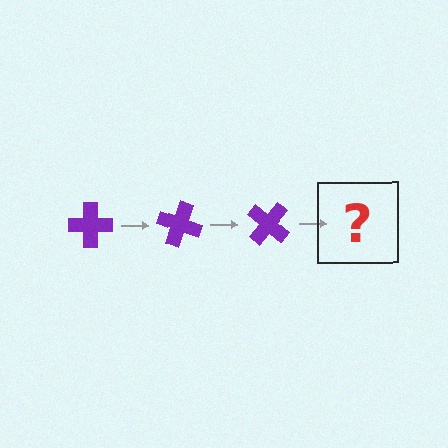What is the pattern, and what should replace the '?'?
The pattern is that the cross rotates 20 degrees each step. The '?' should be a purple cross rotated 60 degrees.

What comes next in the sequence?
The next element should be a purple cross rotated 60 degrees.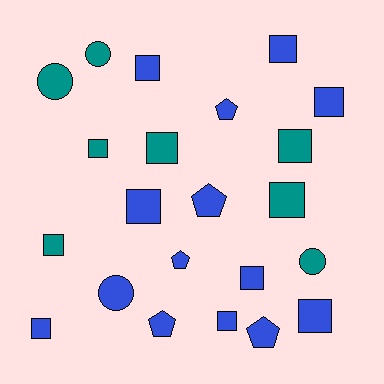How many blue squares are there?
There are 8 blue squares.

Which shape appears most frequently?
Square, with 13 objects.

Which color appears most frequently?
Blue, with 14 objects.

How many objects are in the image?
There are 22 objects.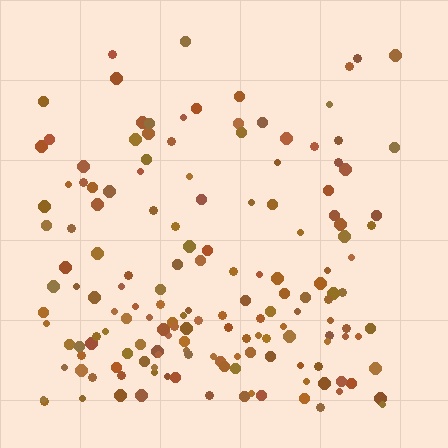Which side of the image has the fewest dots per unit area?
The top.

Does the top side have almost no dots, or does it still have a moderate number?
Still a moderate number, just noticeably fewer than the bottom.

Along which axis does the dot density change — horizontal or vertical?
Vertical.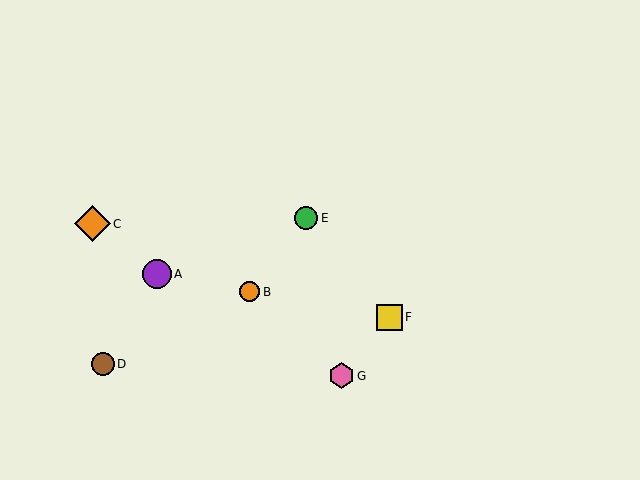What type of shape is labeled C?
Shape C is an orange diamond.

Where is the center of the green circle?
The center of the green circle is at (306, 218).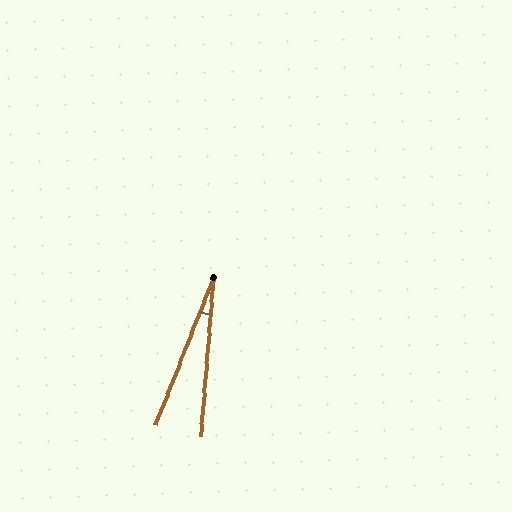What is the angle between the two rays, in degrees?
Approximately 17 degrees.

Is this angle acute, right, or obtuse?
It is acute.